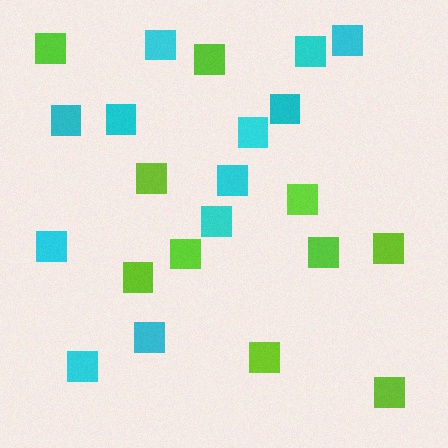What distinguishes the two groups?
There are 2 groups: one group of cyan squares (12) and one group of lime squares (10).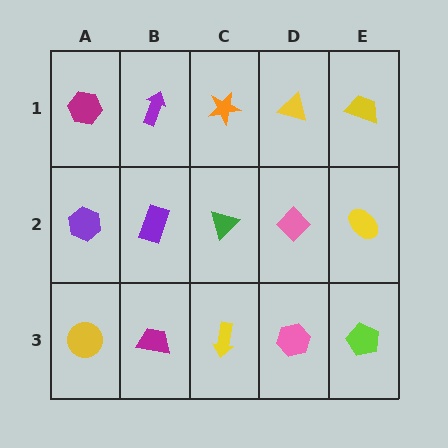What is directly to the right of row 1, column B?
An orange star.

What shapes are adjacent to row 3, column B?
A purple rectangle (row 2, column B), a yellow circle (row 3, column A), a yellow arrow (row 3, column C).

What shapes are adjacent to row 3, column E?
A yellow ellipse (row 2, column E), a pink hexagon (row 3, column D).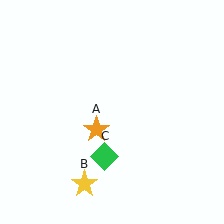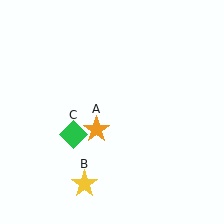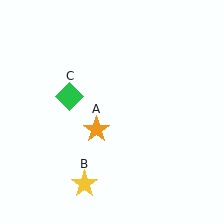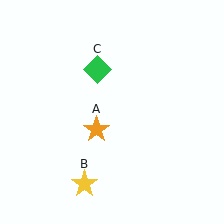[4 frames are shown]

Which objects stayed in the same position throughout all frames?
Orange star (object A) and yellow star (object B) remained stationary.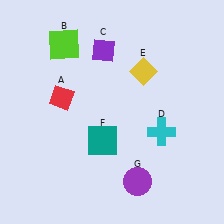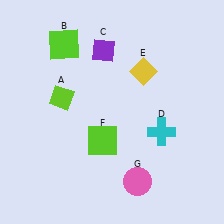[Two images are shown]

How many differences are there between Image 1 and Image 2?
There are 3 differences between the two images.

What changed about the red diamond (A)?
In Image 1, A is red. In Image 2, it changed to lime.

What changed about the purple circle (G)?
In Image 1, G is purple. In Image 2, it changed to pink.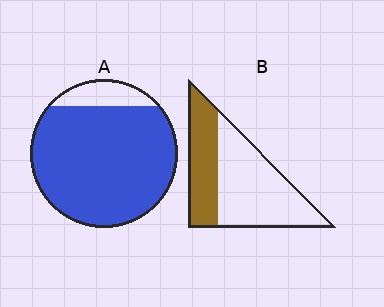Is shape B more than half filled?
No.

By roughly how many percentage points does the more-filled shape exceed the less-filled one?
By roughly 50 percentage points (A over B).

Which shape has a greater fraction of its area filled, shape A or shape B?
Shape A.